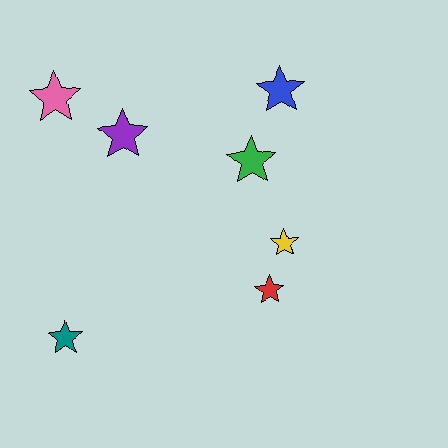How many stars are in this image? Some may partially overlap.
There are 7 stars.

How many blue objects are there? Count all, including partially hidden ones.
There is 1 blue object.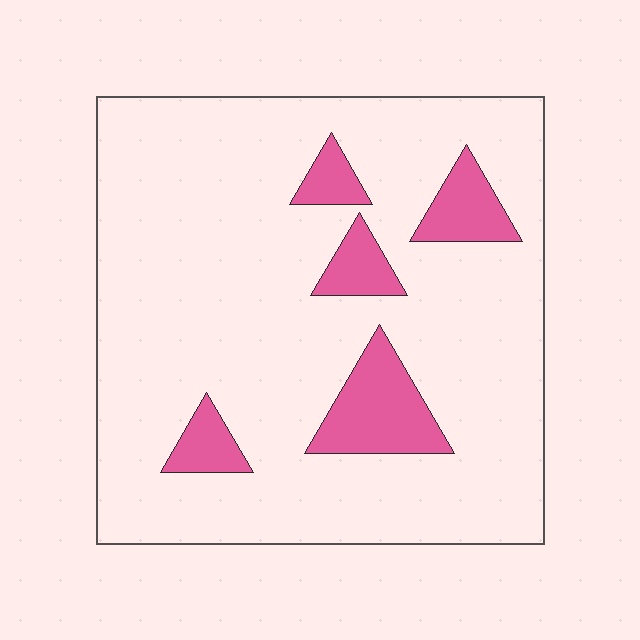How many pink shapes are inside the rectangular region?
5.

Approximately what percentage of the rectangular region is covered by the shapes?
Approximately 15%.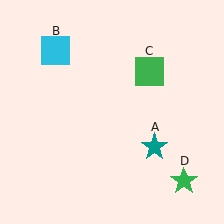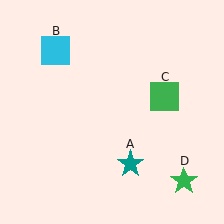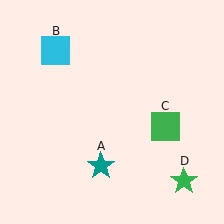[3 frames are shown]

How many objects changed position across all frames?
2 objects changed position: teal star (object A), green square (object C).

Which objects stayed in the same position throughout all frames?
Cyan square (object B) and green star (object D) remained stationary.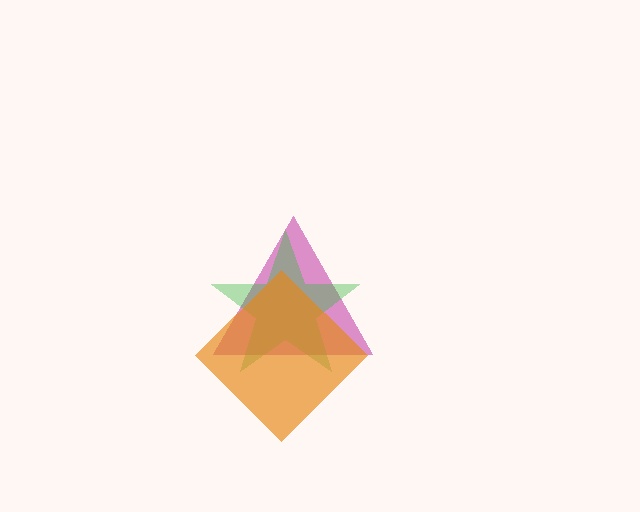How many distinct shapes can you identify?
There are 3 distinct shapes: a magenta triangle, a green star, an orange diamond.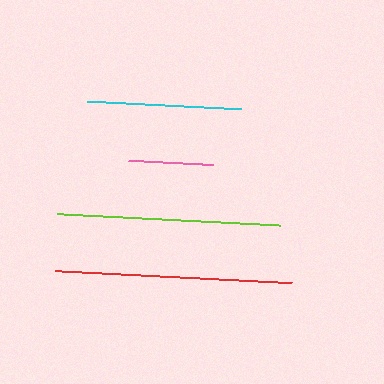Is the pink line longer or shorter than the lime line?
The lime line is longer than the pink line.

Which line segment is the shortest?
The pink line is the shortest at approximately 85 pixels.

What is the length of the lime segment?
The lime segment is approximately 223 pixels long.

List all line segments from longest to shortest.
From longest to shortest: red, lime, cyan, pink.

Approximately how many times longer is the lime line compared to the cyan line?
The lime line is approximately 1.4 times the length of the cyan line.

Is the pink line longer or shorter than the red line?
The red line is longer than the pink line.